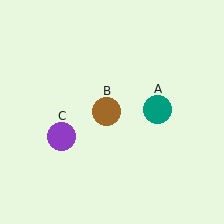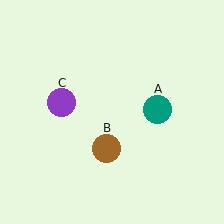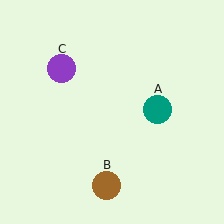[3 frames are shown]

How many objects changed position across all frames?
2 objects changed position: brown circle (object B), purple circle (object C).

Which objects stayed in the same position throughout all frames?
Teal circle (object A) remained stationary.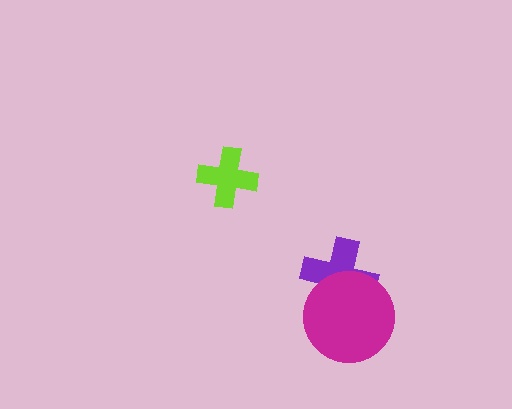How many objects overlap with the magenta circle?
1 object overlaps with the magenta circle.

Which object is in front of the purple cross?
The magenta circle is in front of the purple cross.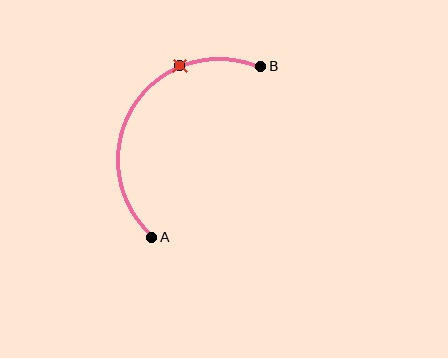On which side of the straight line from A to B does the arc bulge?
The arc bulges to the left of the straight line connecting A and B.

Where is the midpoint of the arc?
The arc midpoint is the point on the curve farthest from the straight line joining A and B. It sits to the left of that line.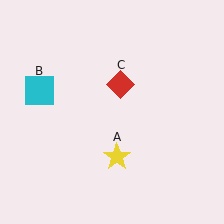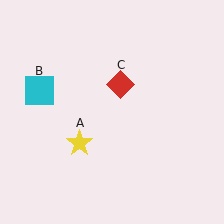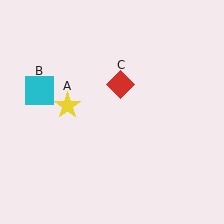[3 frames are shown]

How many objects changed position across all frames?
1 object changed position: yellow star (object A).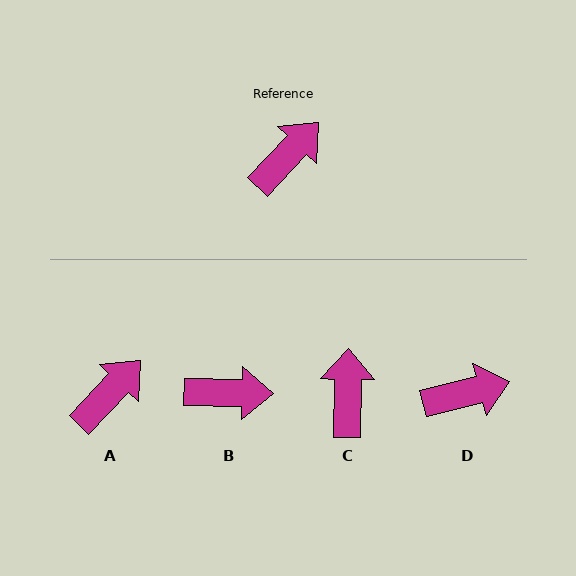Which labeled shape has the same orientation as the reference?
A.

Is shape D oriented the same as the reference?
No, it is off by about 32 degrees.